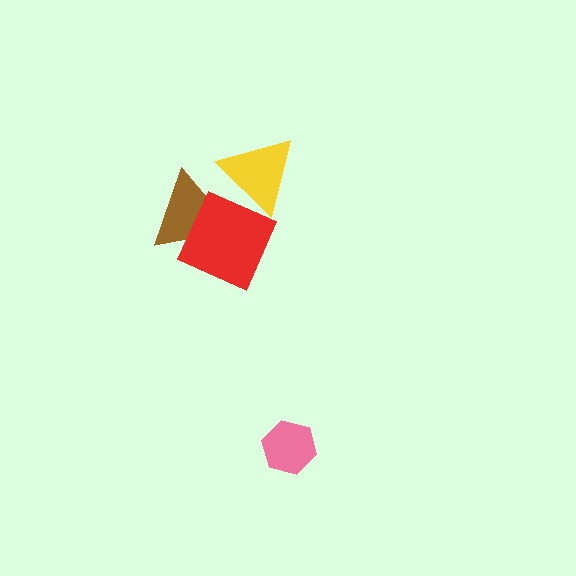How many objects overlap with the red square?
2 objects overlap with the red square.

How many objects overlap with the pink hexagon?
0 objects overlap with the pink hexagon.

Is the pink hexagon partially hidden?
No, no other shape covers it.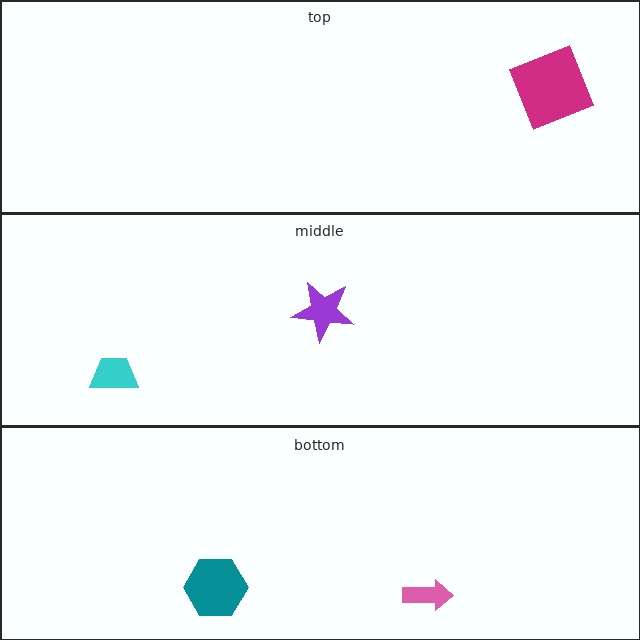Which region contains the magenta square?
The top region.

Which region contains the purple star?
The middle region.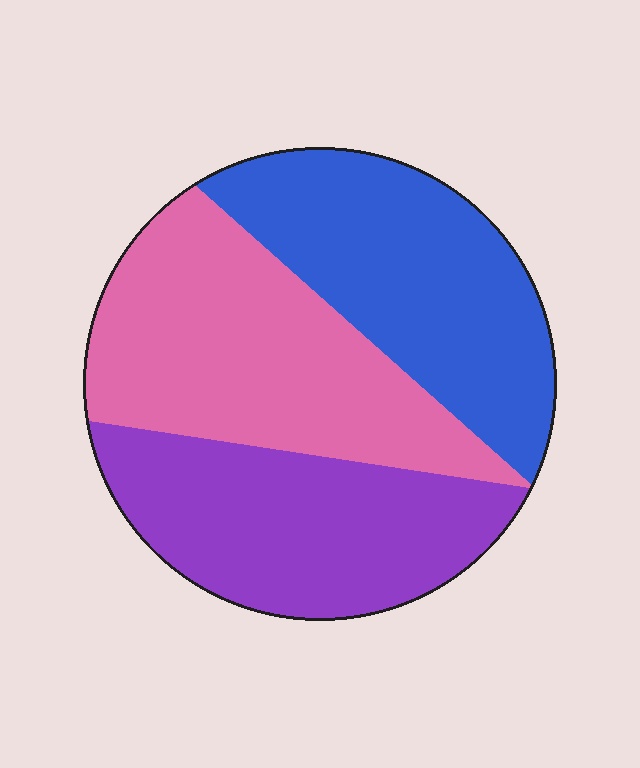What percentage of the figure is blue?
Blue covers around 35% of the figure.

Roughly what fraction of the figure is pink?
Pink covers roughly 35% of the figure.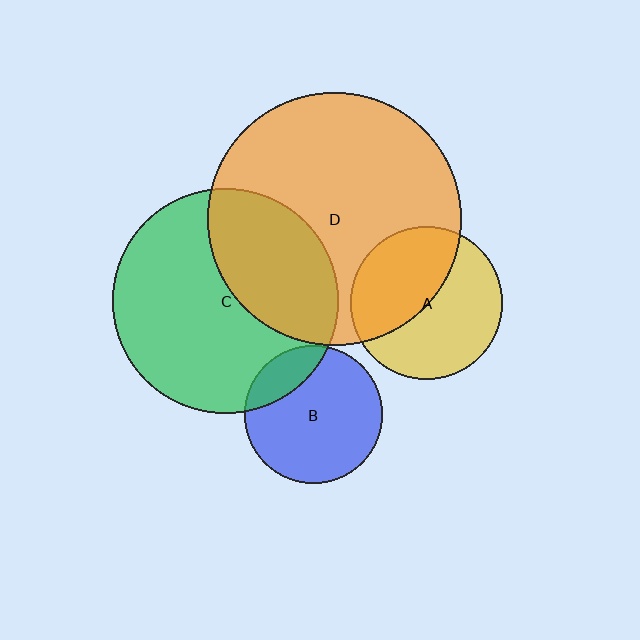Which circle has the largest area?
Circle D (orange).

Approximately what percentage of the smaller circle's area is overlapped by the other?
Approximately 20%.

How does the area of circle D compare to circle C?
Approximately 1.3 times.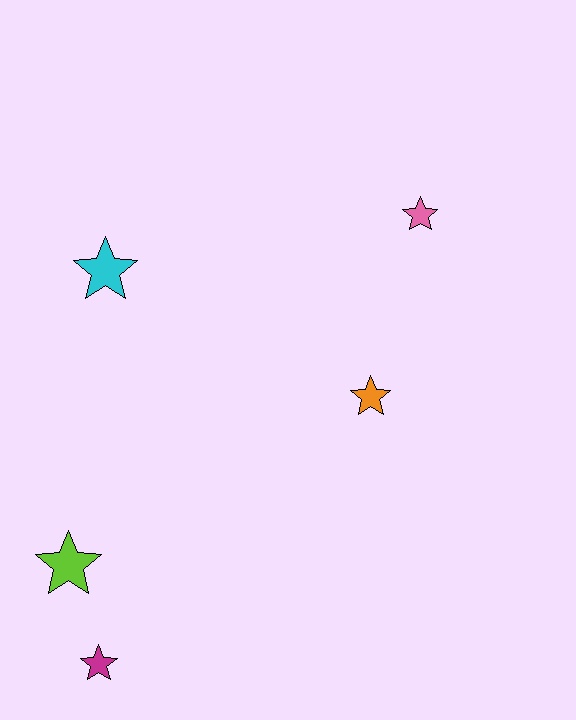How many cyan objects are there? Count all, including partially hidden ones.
There is 1 cyan object.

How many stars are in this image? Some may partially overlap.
There are 5 stars.